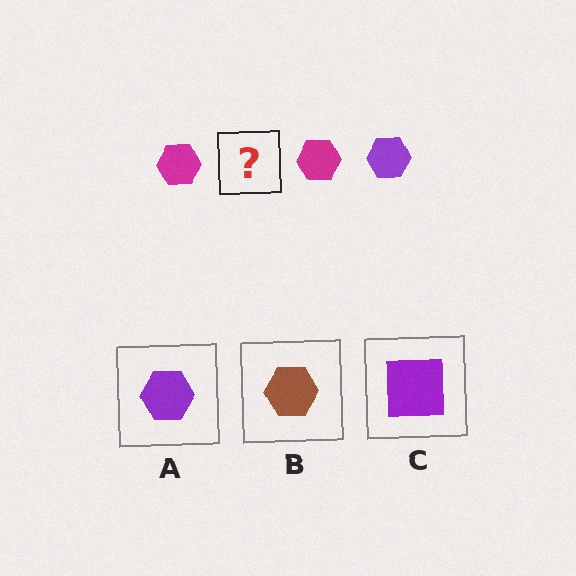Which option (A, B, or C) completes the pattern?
A.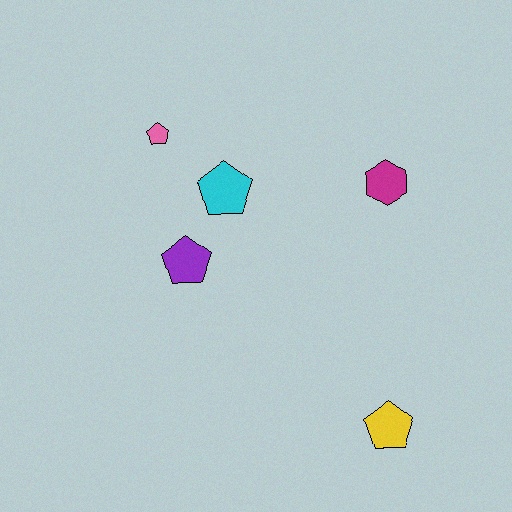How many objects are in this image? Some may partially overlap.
There are 5 objects.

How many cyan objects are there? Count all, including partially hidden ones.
There is 1 cyan object.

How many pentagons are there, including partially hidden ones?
There are 4 pentagons.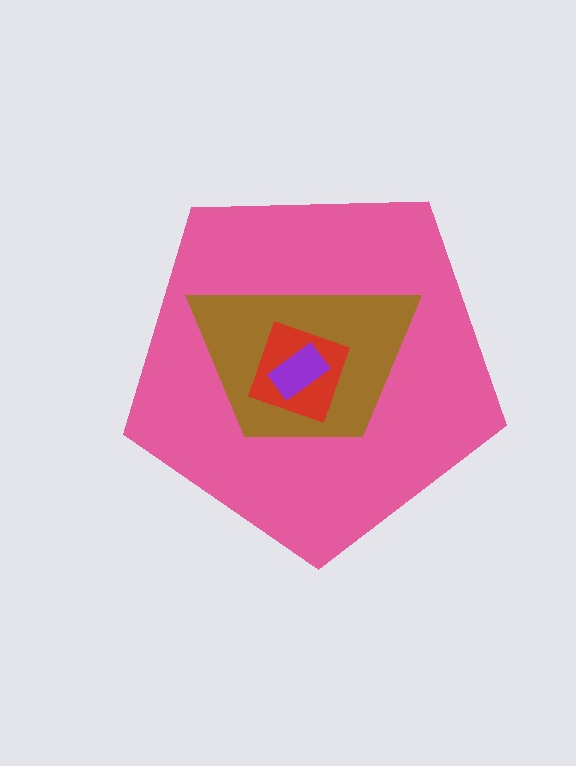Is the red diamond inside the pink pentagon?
Yes.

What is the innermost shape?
The purple rectangle.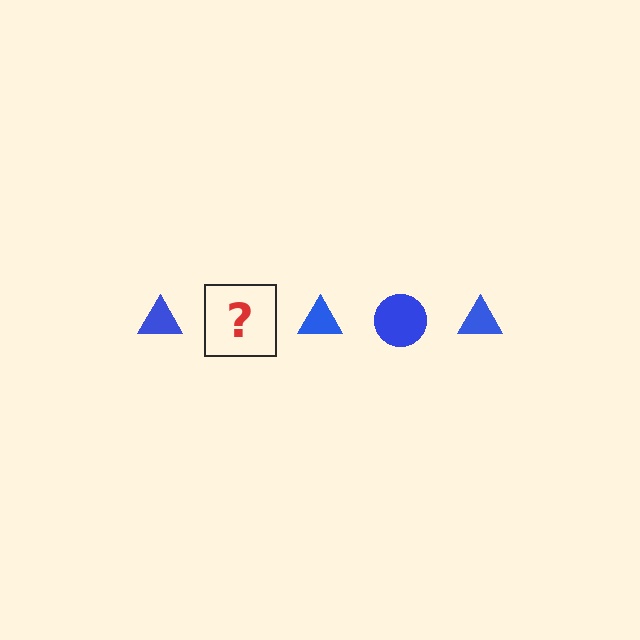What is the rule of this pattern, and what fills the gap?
The rule is that the pattern cycles through triangle, circle shapes in blue. The gap should be filled with a blue circle.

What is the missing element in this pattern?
The missing element is a blue circle.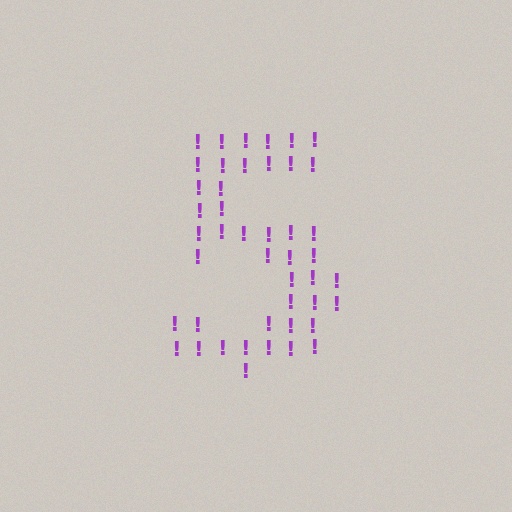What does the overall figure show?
The overall figure shows the digit 5.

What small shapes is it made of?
It is made of small exclamation marks.